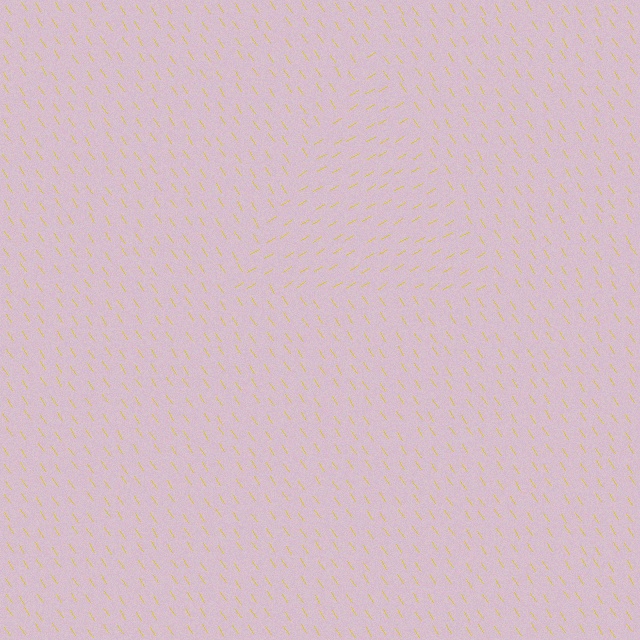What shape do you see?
I see a triangle.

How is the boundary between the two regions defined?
The boundary is defined purely by a change in line orientation (approximately 87 degrees difference). All lines are the same color and thickness.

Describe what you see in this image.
The image is filled with small yellow line segments. A triangle region in the image has lines oriented differently from the surrounding lines, creating a visible texture boundary.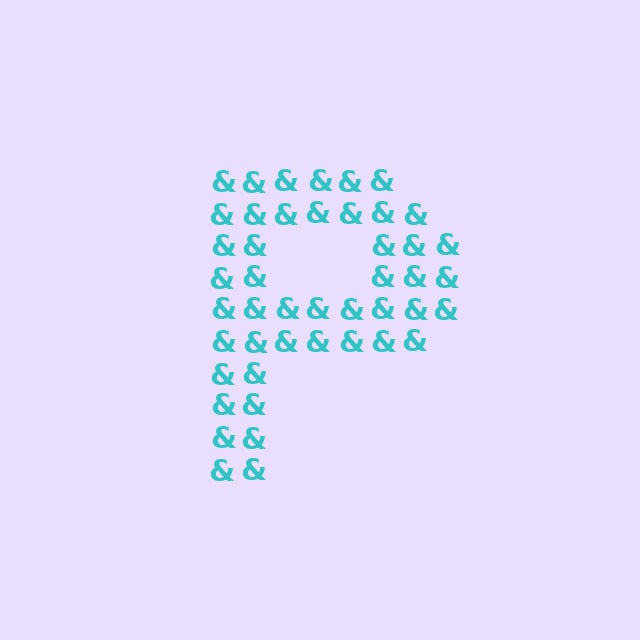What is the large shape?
The large shape is the letter P.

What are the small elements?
The small elements are ampersands.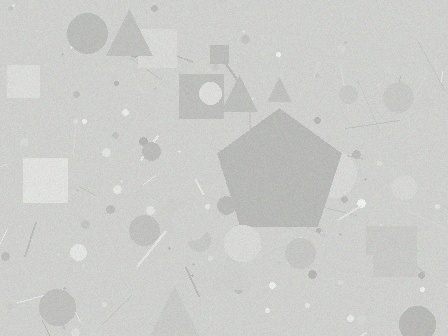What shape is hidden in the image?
A pentagon is hidden in the image.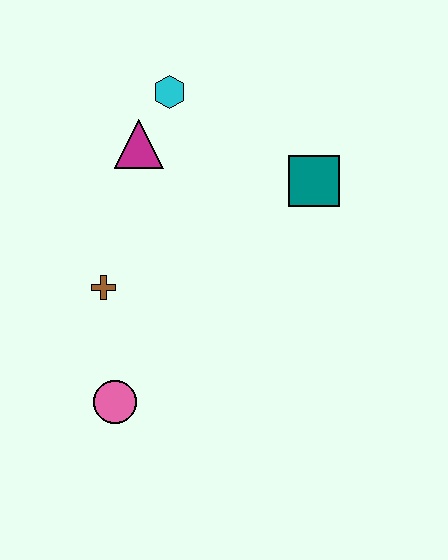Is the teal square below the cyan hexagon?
Yes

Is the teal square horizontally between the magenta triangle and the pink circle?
No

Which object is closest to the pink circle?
The brown cross is closest to the pink circle.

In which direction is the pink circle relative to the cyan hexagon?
The pink circle is below the cyan hexagon.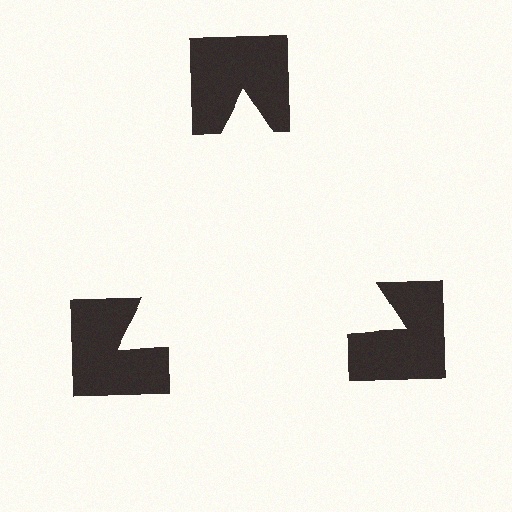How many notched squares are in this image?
There are 3 — one at each vertex of the illusory triangle.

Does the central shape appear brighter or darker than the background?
It typically appears slightly brighter than the background, even though no actual brightness change is drawn.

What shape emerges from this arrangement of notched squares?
An illusory triangle — its edges are inferred from the aligned wedge cuts in the notched squares, not physically drawn.